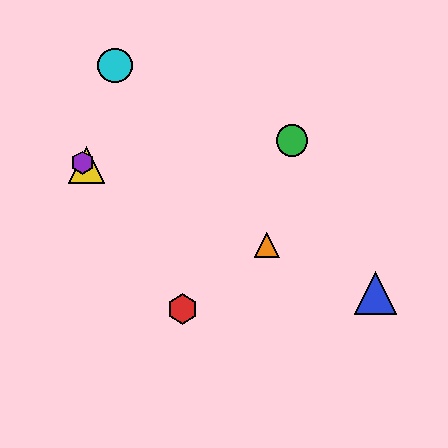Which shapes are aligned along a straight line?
The blue triangle, the yellow triangle, the purple hexagon, the orange triangle are aligned along a straight line.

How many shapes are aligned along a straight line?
4 shapes (the blue triangle, the yellow triangle, the purple hexagon, the orange triangle) are aligned along a straight line.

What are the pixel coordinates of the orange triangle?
The orange triangle is at (267, 245).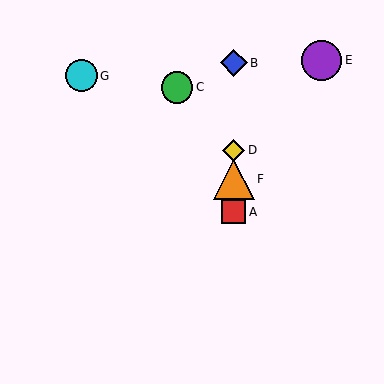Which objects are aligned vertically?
Objects A, B, D, F are aligned vertically.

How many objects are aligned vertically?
4 objects (A, B, D, F) are aligned vertically.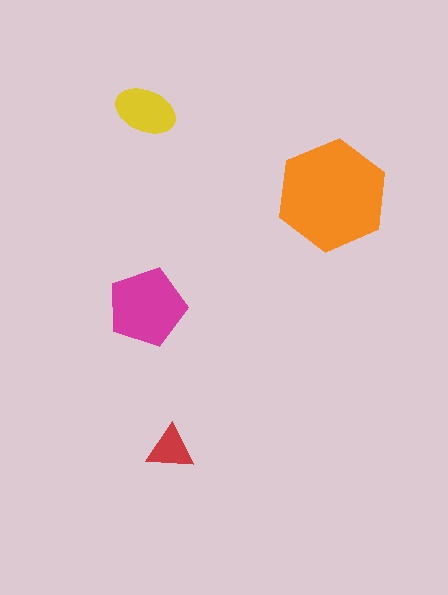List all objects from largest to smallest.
The orange hexagon, the magenta pentagon, the yellow ellipse, the red triangle.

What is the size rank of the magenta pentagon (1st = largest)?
2nd.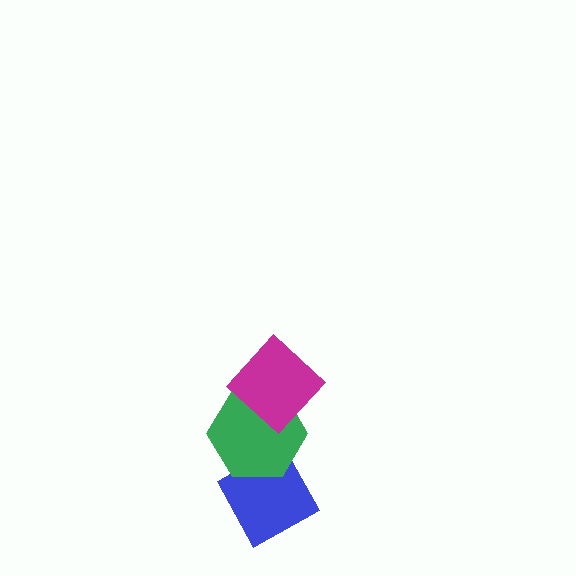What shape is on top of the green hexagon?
The magenta diamond is on top of the green hexagon.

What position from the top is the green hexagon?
The green hexagon is 2nd from the top.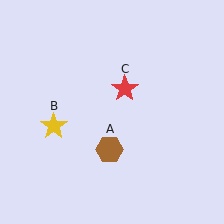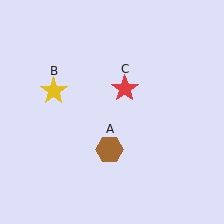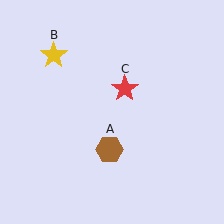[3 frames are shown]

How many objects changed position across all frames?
1 object changed position: yellow star (object B).